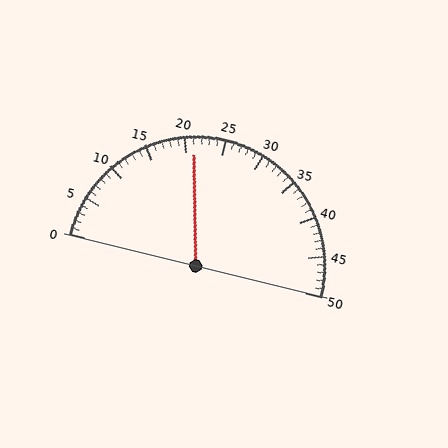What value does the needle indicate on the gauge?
The needle indicates approximately 21.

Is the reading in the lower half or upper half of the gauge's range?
The reading is in the lower half of the range (0 to 50).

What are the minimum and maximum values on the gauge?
The gauge ranges from 0 to 50.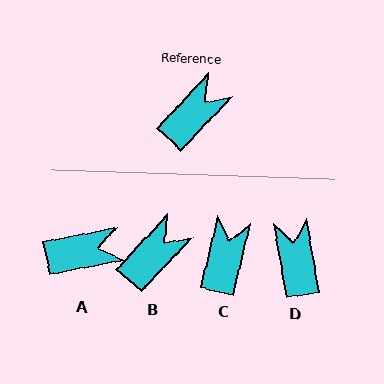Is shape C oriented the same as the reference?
No, it is off by about 30 degrees.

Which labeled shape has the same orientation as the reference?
B.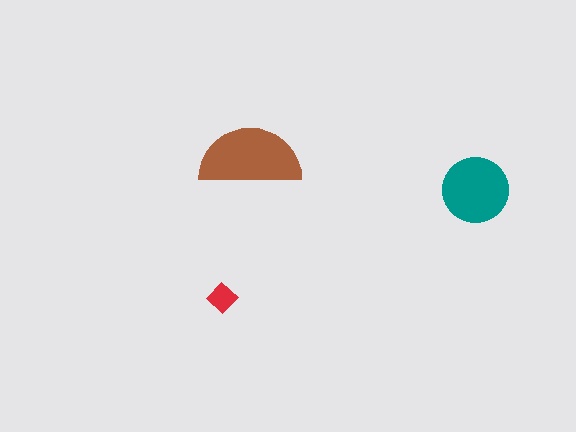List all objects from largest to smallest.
The brown semicircle, the teal circle, the red diamond.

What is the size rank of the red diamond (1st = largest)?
3rd.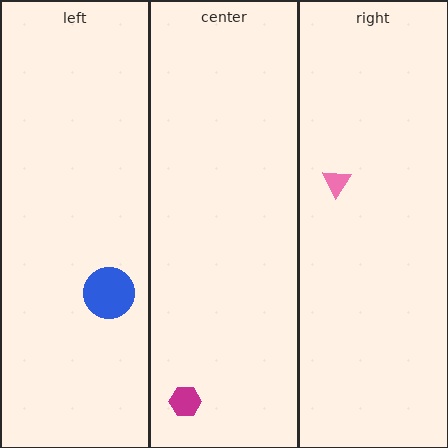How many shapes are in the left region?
1.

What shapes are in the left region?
The blue circle.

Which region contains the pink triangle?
The right region.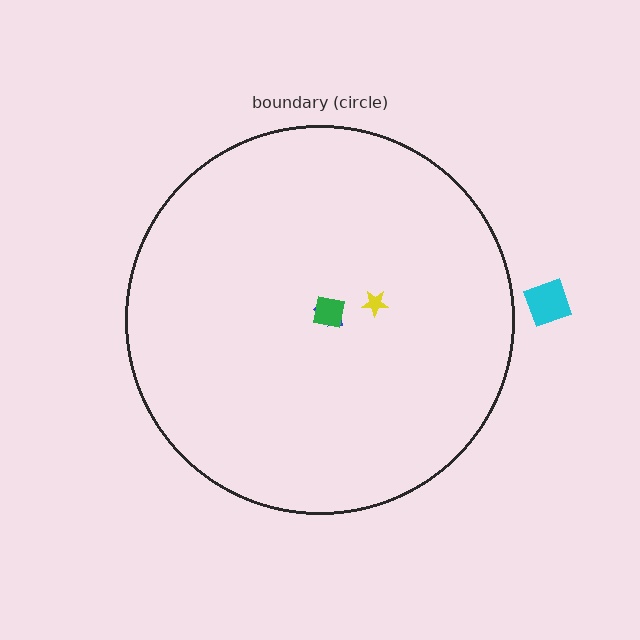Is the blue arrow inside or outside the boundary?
Inside.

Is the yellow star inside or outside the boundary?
Inside.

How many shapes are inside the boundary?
3 inside, 1 outside.